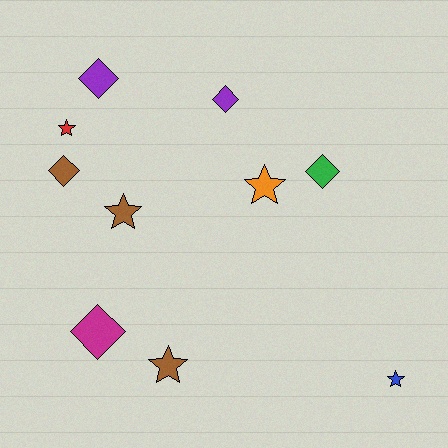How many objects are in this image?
There are 10 objects.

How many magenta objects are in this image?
There is 1 magenta object.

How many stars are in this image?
There are 5 stars.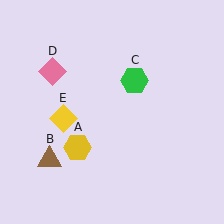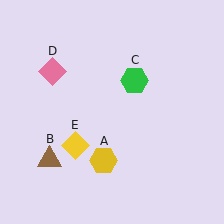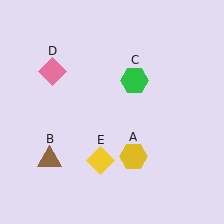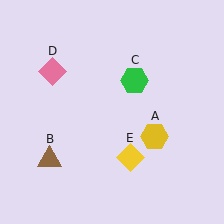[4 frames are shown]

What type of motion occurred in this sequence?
The yellow hexagon (object A), yellow diamond (object E) rotated counterclockwise around the center of the scene.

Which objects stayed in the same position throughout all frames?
Brown triangle (object B) and green hexagon (object C) and pink diamond (object D) remained stationary.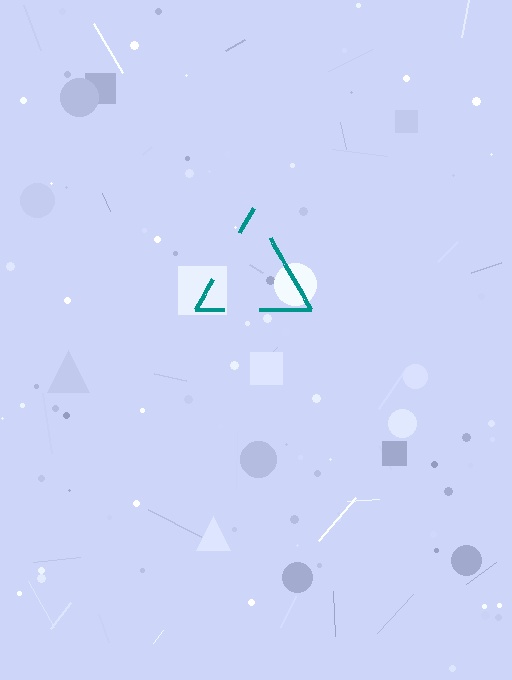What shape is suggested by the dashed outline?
The dashed outline suggests a triangle.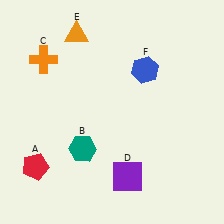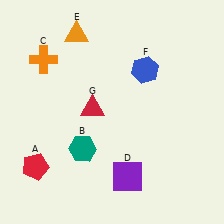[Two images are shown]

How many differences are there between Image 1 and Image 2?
There is 1 difference between the two images.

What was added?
A red triangle (G) was added in Image 2.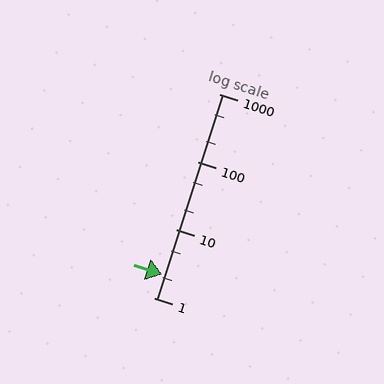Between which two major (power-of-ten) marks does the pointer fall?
The pointer is between 1 and 10.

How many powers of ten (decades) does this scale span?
The scale spans 3 decades, from 1 to 1000.